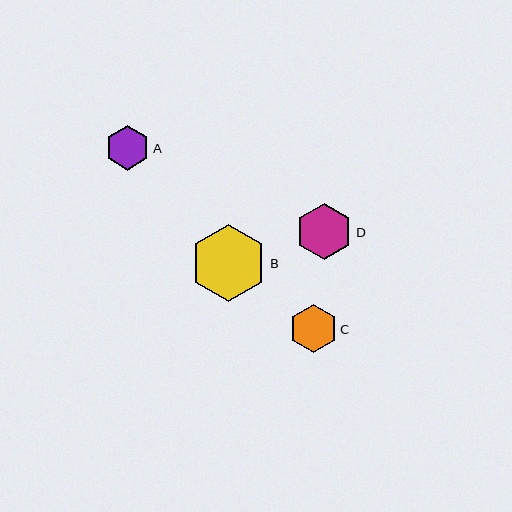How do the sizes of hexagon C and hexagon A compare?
Hexagon C and hexagon A are approximately the same size.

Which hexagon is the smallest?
Hexagon A is the smallest with a size of approximately 44 pixels.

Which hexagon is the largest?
Hexagon B is the largest with a size of approximately 77 pixels.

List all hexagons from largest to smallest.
From largest to smallest: B, D, C, A.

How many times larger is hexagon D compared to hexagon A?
Hexagon D is approximately 1.3 times the size of hexagon A.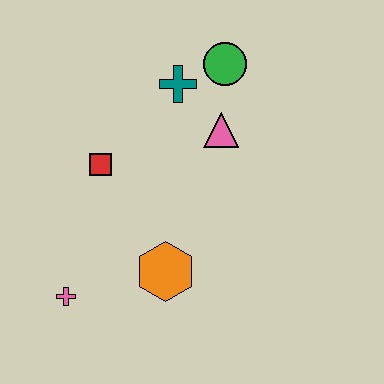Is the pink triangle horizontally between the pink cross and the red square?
No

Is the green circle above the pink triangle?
Yes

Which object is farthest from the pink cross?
The green circle is farthest from the pink cross.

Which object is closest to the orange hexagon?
The pink cross is closest to the orange hexagon.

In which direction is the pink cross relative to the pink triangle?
The pink cross is below the pink triangle.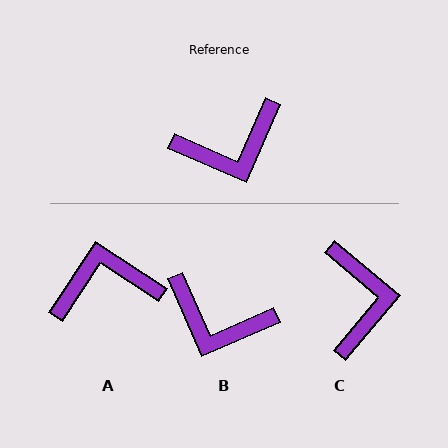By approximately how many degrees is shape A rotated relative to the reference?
Approximately 170 degrees counter-clockwise.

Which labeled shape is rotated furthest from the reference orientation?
A, about 170 degrees away.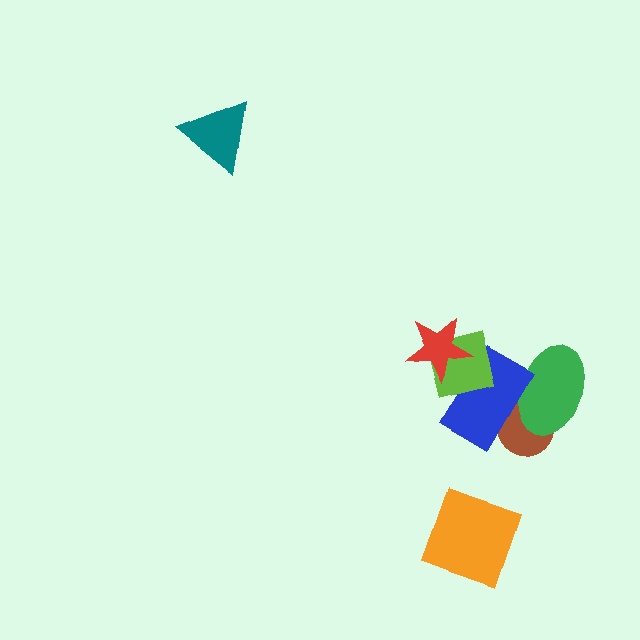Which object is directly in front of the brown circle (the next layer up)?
The green ellipse is directly in front of the brown circle.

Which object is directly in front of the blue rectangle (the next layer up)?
The lime square is directly in front of the blue rectangle.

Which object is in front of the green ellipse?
The blue rectangle is in front of the green ellipse.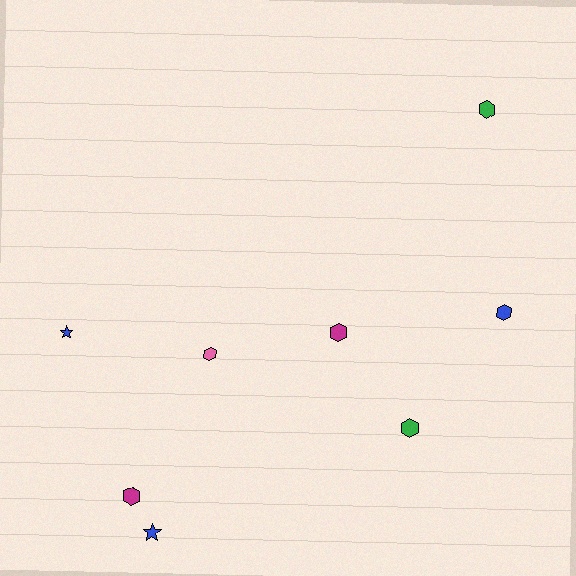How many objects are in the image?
There are 8 objects.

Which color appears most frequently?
Blue, with 3 objects.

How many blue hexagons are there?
There is 1 blue hexagon.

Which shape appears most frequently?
Hexagon, with 6 objects.